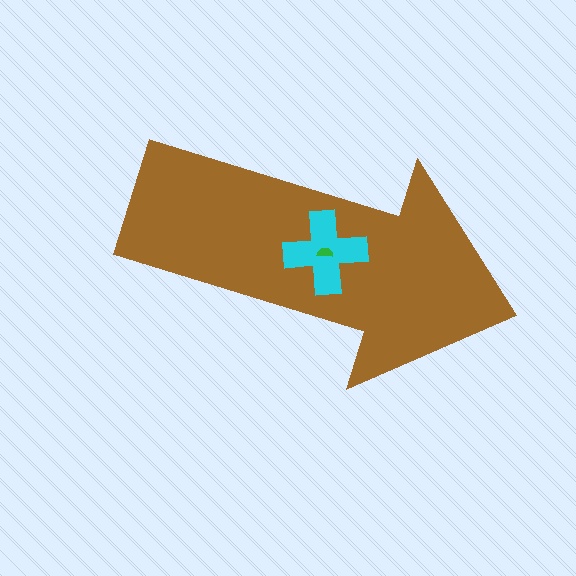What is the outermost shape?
The brown arrow.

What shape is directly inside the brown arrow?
The cyan cross.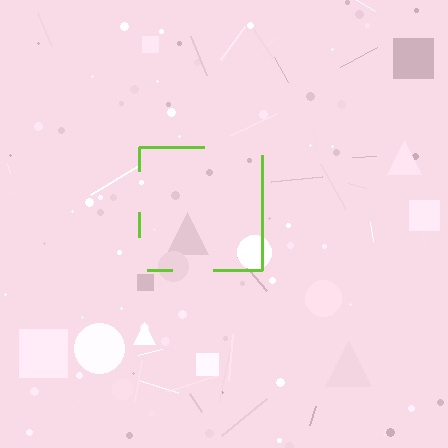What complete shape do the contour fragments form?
The contour fragments form a square.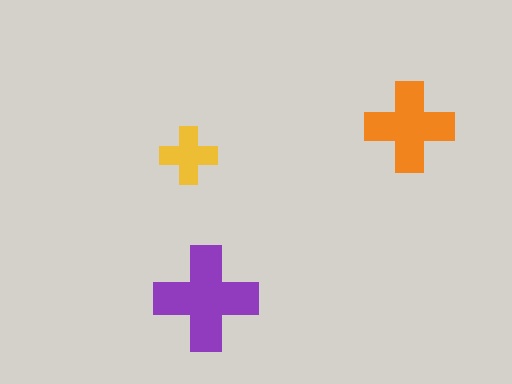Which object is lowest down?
The purple cross is bottommost.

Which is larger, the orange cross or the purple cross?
The purple one.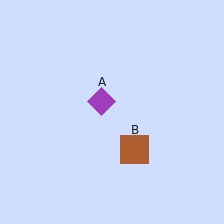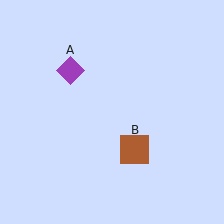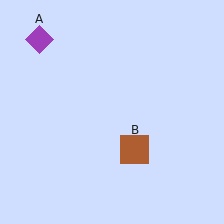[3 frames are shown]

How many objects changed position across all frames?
1 object changed position: purple diamond (object A).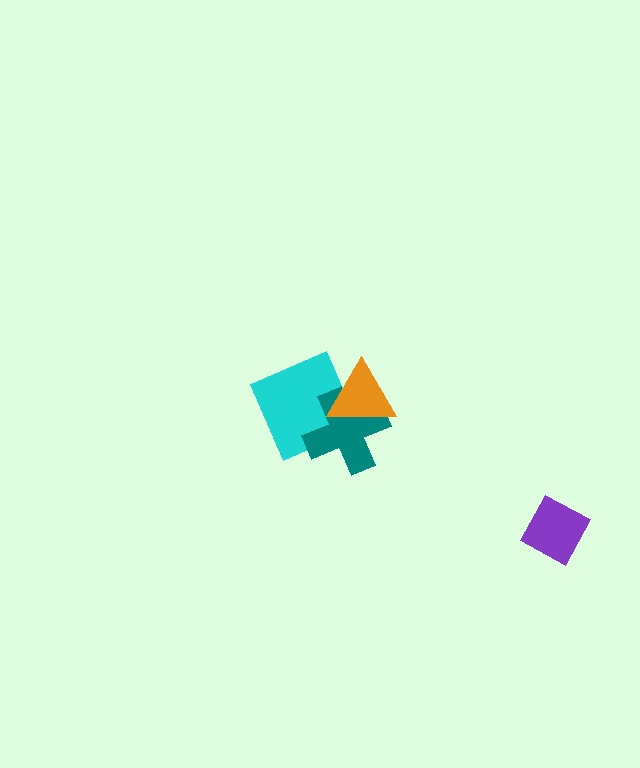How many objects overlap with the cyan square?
2 objects overlap with the cyan square.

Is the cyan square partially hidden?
Yes, it is partially covered by another shape.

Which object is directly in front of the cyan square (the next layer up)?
The teal cross is directly in front of the cyan square.